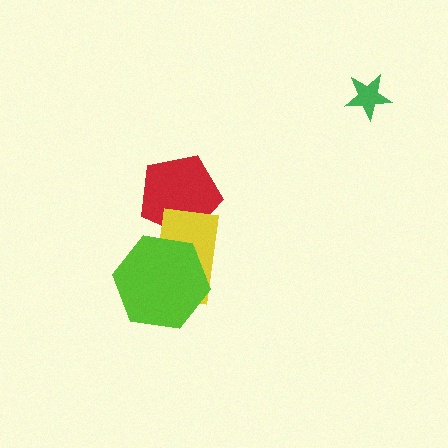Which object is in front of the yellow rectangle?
The lime hexagon is in front of the yellow rectangle.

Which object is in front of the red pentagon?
The yellow rectangle is in front of the red pentagon.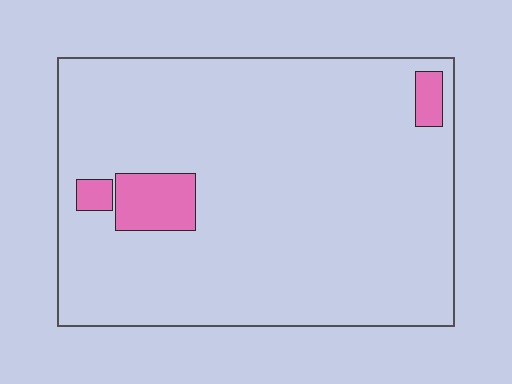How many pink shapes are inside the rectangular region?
3.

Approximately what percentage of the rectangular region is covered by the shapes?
Approximately 5%.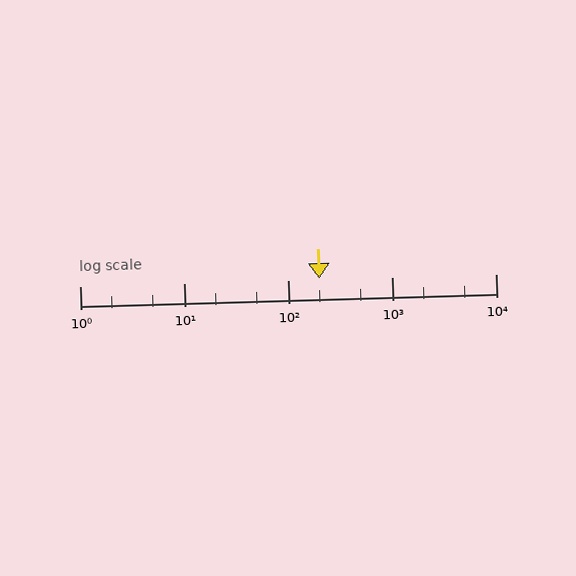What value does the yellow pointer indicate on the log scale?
The pointer indicates approximately 200.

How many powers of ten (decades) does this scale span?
The scale spans 4 decades, from 1 to 10000.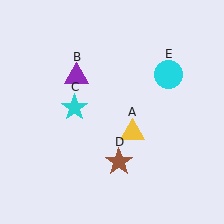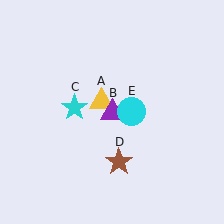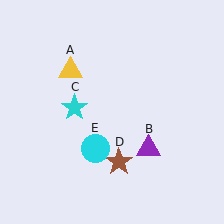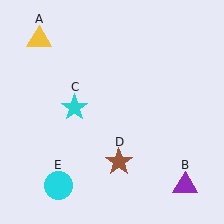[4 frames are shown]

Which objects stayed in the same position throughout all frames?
Cyan star (object C) and brown star (object D) remained stationary.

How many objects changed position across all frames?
3 objects changed position: yellow triangle (object A), purple triangle (object B), cyan circle (object E).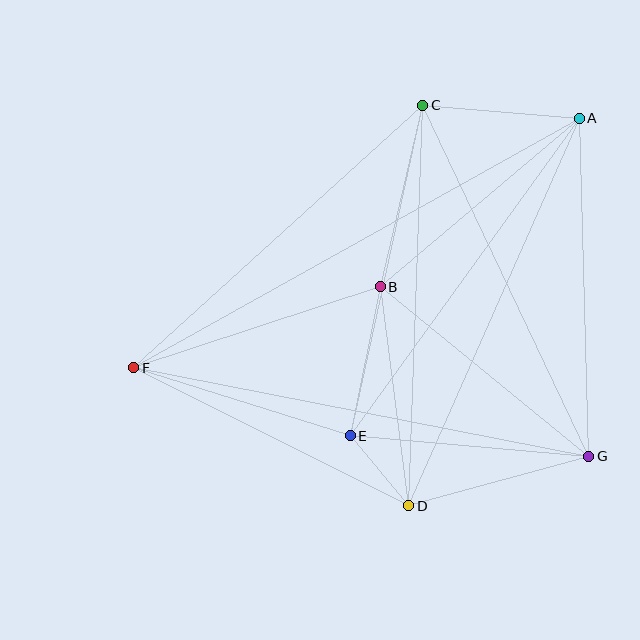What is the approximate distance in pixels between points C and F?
The distance between C and F is approximately 391 pixels.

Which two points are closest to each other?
Points D and E are closest to each other.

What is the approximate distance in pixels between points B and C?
The distance between B and C is approximately 186 pixels.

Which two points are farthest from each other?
Points A and F are farthest from each other.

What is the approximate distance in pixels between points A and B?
The distance between A and B is approximately 261 pixels.